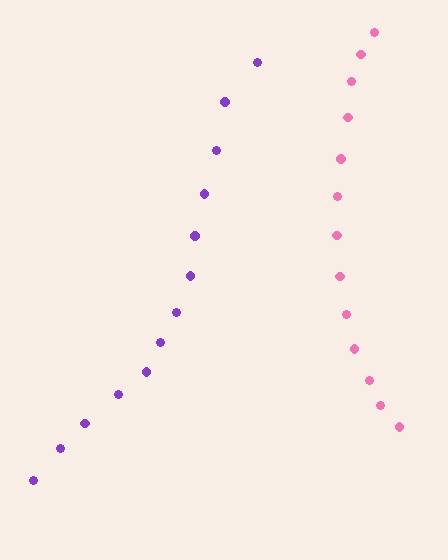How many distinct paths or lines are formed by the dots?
There are 2 distinct paths.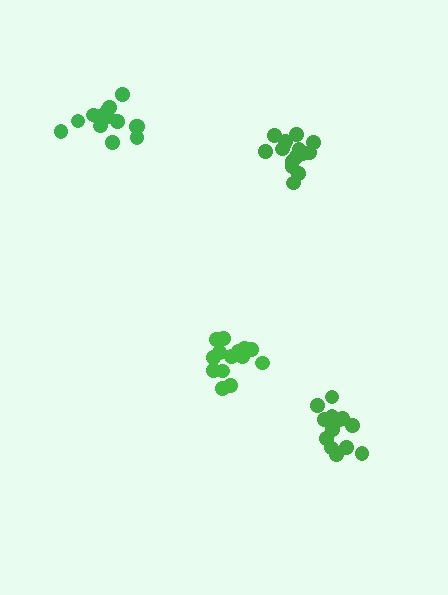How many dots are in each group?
Group 1: 14 dots, Group 2: 16 dots, Group 3: 15 dots, Group 4: 13 dots (58 total).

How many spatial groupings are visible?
There are 4 spatial groupings.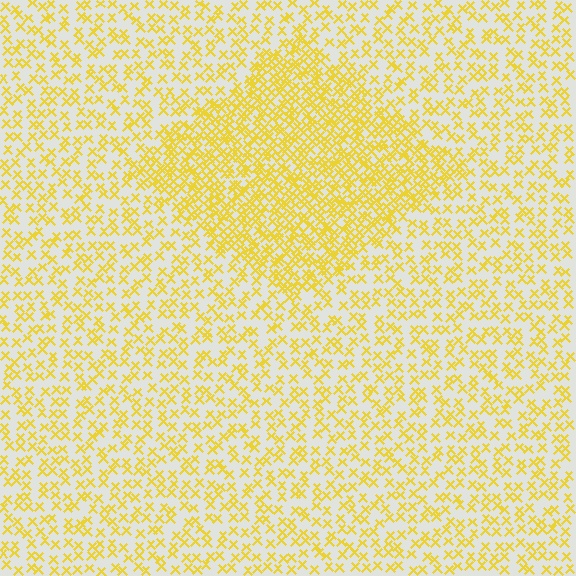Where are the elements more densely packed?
The elements are more densely packed inside the diamond boundary.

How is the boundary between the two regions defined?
The boundary is defined by a change in element density (approximately 2.2x ratio). All elements are the same color, size, and shape.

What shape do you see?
I see a diamond.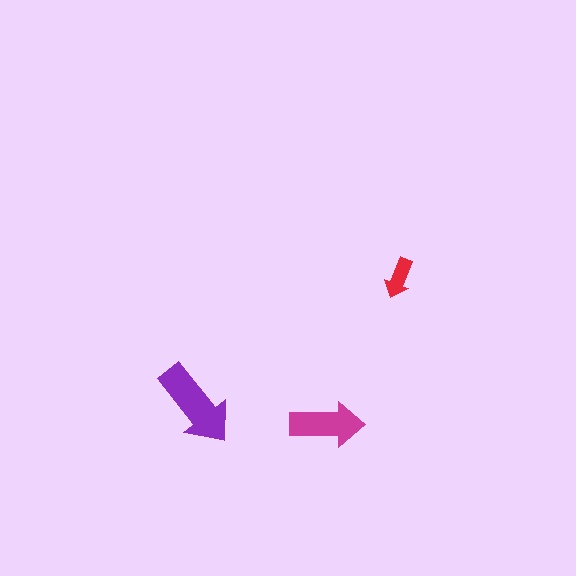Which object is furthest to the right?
The red arrow is rightmost.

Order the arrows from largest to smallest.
the purple one, the magenta one, the red one.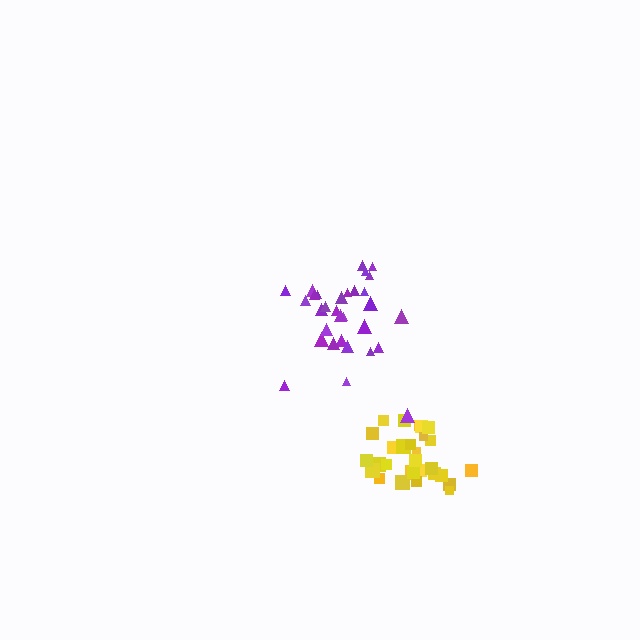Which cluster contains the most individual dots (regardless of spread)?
Purple (31).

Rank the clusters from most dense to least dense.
yellow, purple.